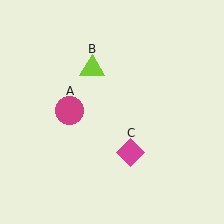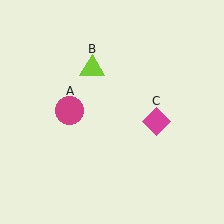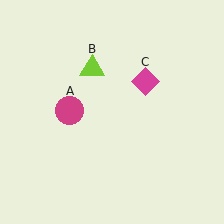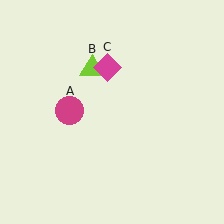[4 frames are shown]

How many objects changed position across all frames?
1 object changed position: magenta diamond (object C).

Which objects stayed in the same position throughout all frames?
Magenta circle (object A) and lime triangle (object B) remained stationary.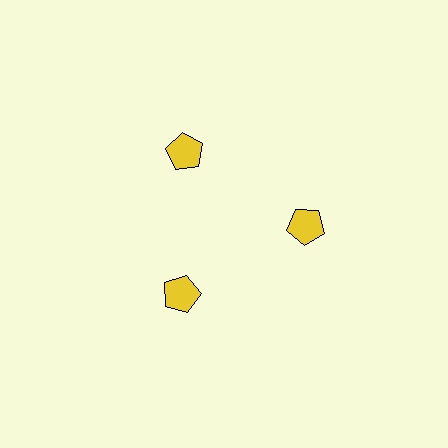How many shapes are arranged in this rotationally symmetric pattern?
There are 3 shapes, arranged in 3 groups of 1.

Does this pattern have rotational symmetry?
Yes, this pattern has 3-fold rotational symmetry. It looks the same after rotating 120 degrees around the center.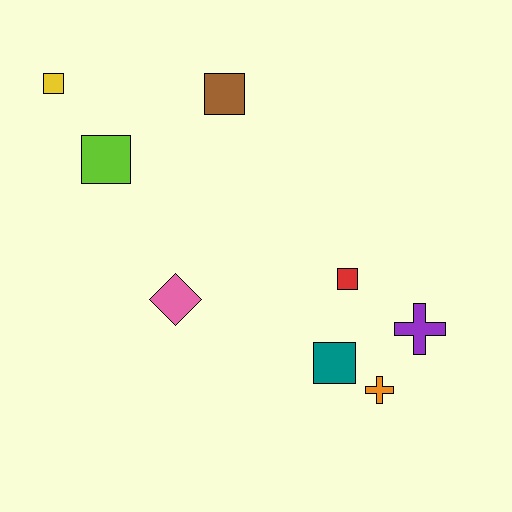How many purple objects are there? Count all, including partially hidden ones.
There is 1 purple object.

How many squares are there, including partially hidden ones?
There are 5 squares.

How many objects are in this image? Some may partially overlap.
There are 8 objects.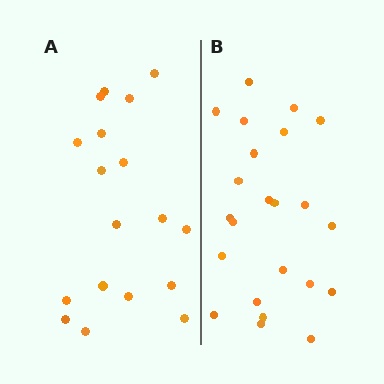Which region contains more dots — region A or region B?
Region B (the right region) has more dots.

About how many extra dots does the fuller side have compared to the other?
Region B has about 5 more dots than region A.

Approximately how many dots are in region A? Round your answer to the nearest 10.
About 20 dots. (The exact count is 18, which rounds to 20.)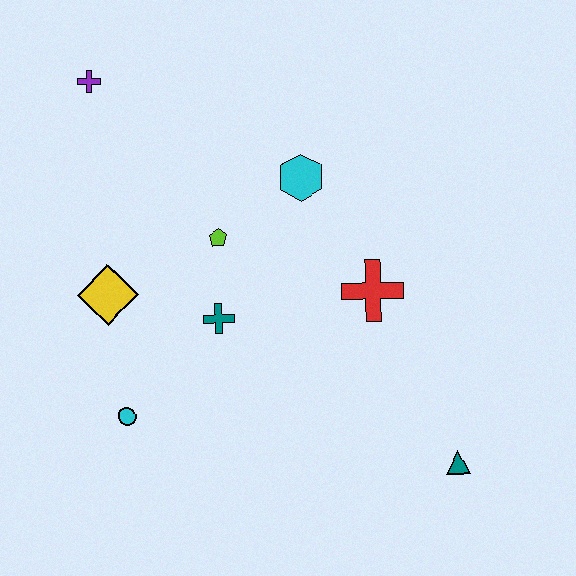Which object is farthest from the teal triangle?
The purple cross is farthest from the teal triangle.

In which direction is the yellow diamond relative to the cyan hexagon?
The yellow diamond is to the left of the cyan hexagon.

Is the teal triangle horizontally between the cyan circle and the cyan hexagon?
No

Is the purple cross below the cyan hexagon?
No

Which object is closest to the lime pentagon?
The teal cross is closest to the lime pentagon.